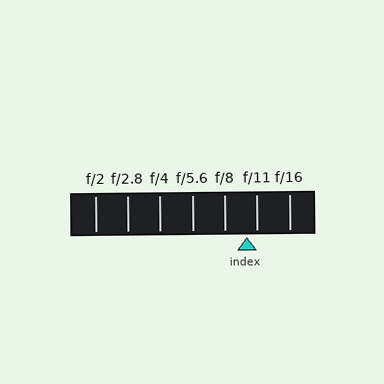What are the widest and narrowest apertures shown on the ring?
The widest aperture shown is f/2 and the narrowest is f/16.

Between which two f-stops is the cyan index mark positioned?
The index mark is between f/8 and f/11.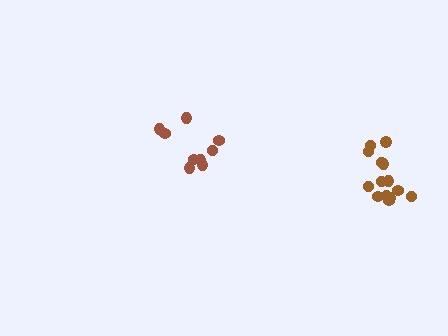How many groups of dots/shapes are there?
There are 2 groups.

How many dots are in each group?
Group 1: 9 dots, Group 2: 14 dots (23 total).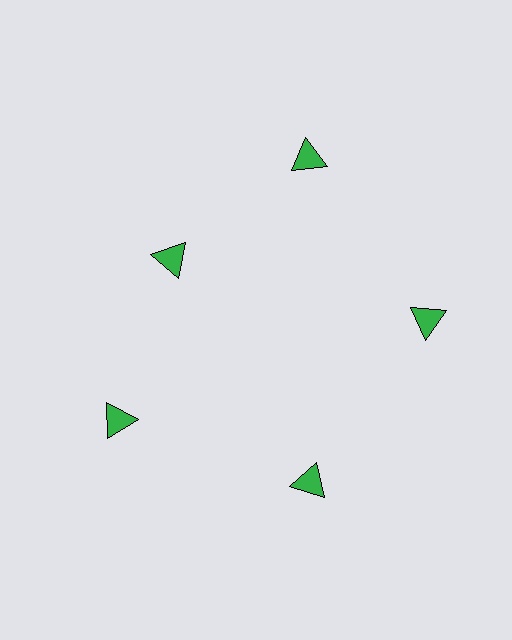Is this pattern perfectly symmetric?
No. The 5 green triangles are arranged in a ring, but one element near the 10 o'clock position is pulled inward toward the center, breaking the 5-fold rotational symmetry.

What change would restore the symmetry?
The symmetry would be restored by moving it outward, back onto the ring so that all 5 triangles sit at equal angles and equal distance from the center.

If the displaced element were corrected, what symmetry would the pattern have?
It would have 5-fold rotational symmetry — the pattern would map onto itself every 72 degrees.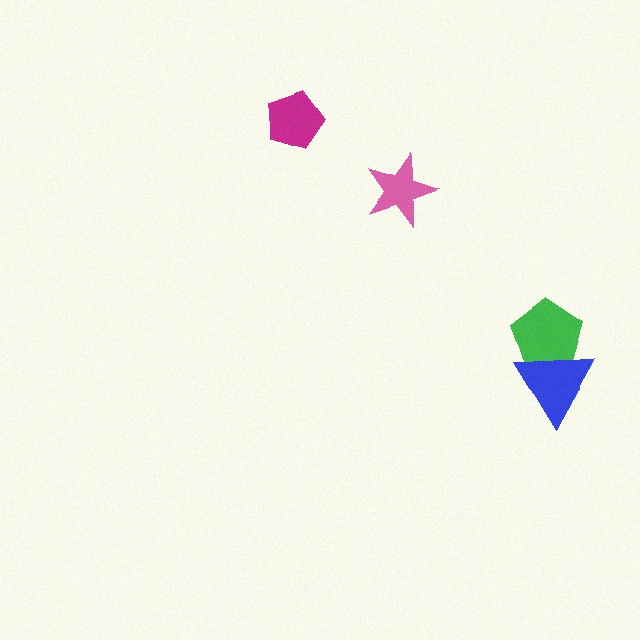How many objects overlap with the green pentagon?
1 object overlaps with the green pentagon.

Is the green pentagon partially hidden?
Yes, it is partially covered by another shape.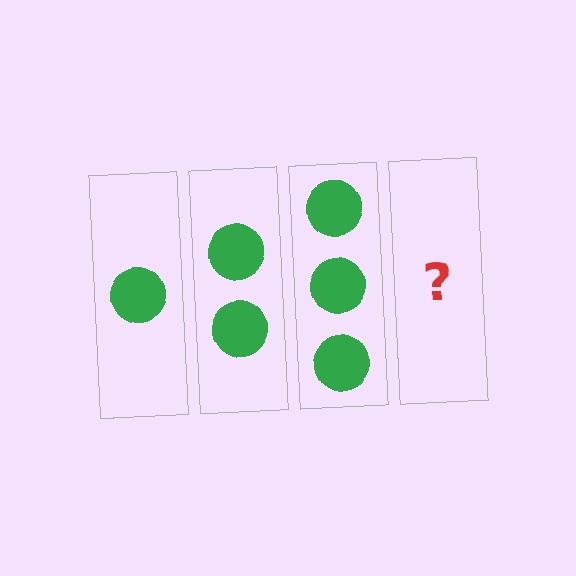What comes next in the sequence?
The next element should be 4 circles.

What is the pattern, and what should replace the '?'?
The pattern is that each step adds one more circle. The '?' should be 4 circles.